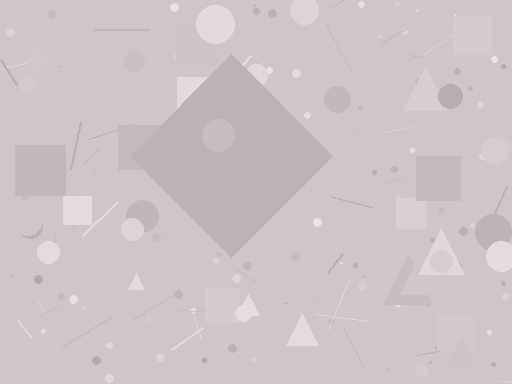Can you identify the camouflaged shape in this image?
The camouflaged shape is a diamond.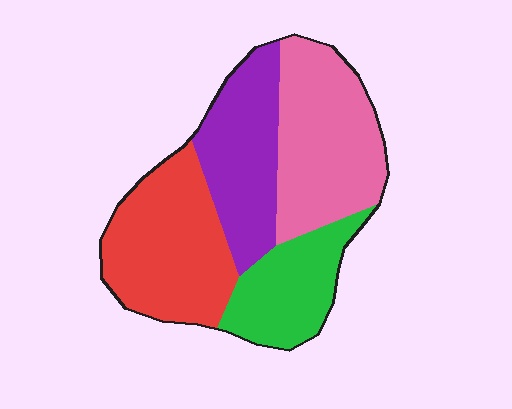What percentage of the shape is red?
Red covers about 30% of the shape.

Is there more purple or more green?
Purple.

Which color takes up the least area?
Green, at roughly 20%.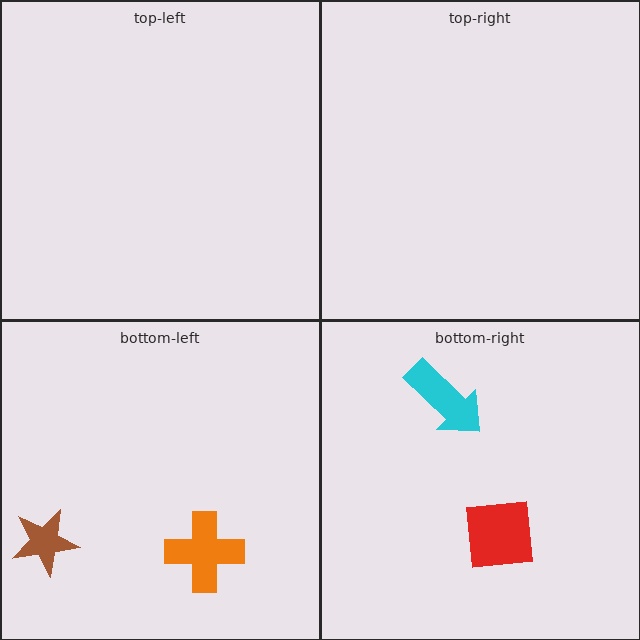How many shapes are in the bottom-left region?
2.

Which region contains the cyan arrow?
The bottom-right region.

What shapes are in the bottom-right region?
The red square, the cyan arrow.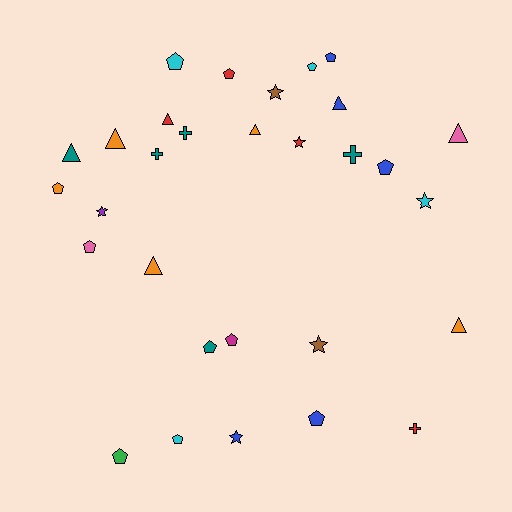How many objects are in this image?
There are 30 objects.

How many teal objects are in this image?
There are 5 teal objects.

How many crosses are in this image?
There are 4 crosses.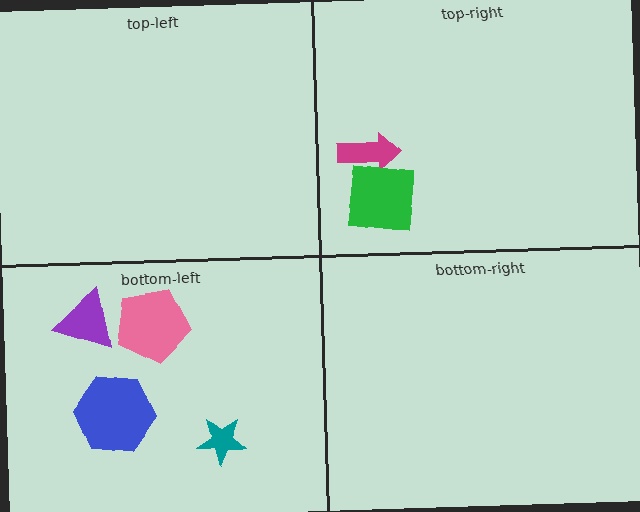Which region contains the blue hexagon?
The bottom-left region.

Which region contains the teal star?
The bottom-left region.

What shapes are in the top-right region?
The magenta arrow, the green square.